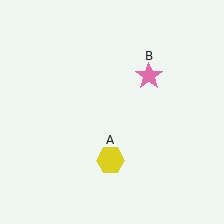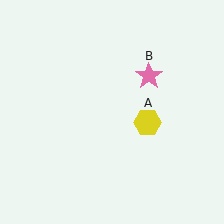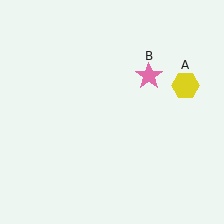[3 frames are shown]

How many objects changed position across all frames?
1 object changed position: yellow hexagon (object A).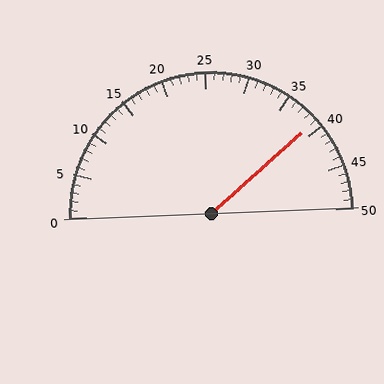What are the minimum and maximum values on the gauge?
The gauge ranges from 0 to 50.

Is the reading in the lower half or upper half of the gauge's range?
The reading is in the upper half of the range (0 to 50).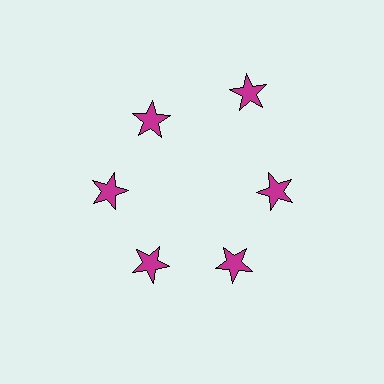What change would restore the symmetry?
The symmetry would be restored by moving it inward, back onto the ring so that all 6 stars sit at equal angles and equal distance from the center.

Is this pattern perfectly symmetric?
No. The 6 magenta stars are arranged in a ring, but one element near the 1 o'clock position is pushed outward from the center, breaking the 6-fold rotational symmetry.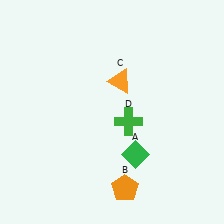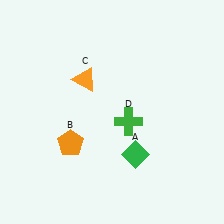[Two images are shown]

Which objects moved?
The objects that moved are: the orange pentagon (B), the orange triangle (C).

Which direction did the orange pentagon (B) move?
The orange pentagon (B) moved left.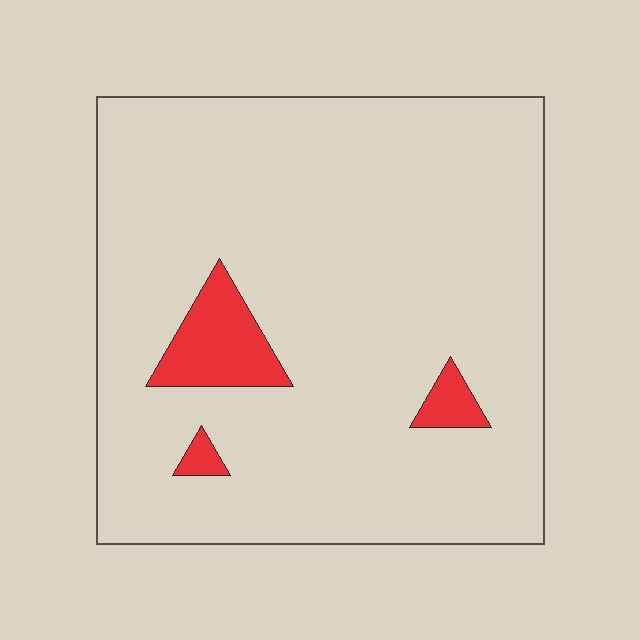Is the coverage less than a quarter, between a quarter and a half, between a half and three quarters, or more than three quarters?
Less than a quarter.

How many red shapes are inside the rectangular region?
3.